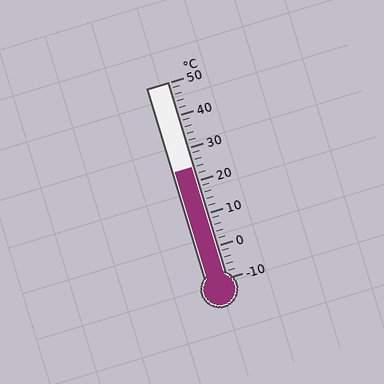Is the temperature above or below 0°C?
The temperature is above 0°C.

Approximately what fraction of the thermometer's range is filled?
The thermometer is filled to approximately 55% of its range.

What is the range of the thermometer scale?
The thermometer scale ranges from -10°C to 50°C.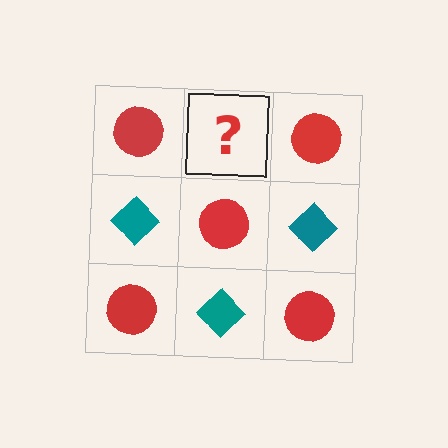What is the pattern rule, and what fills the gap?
The rule is that it alternates red circle and teal diamond in a checkerboard pattern. The gap should be filled with a teal diamond.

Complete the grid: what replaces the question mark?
The question mark should be replaced with a teal diamond.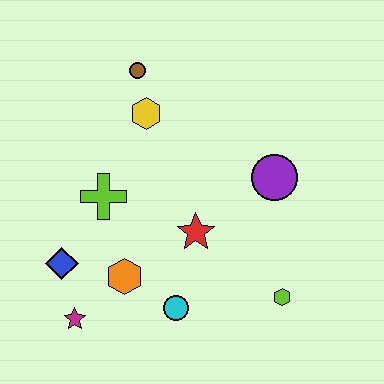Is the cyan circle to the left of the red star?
Yes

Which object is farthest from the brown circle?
The lime hexagon is farthest from the brown circle.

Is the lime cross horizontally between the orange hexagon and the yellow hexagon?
No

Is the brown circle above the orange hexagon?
Yes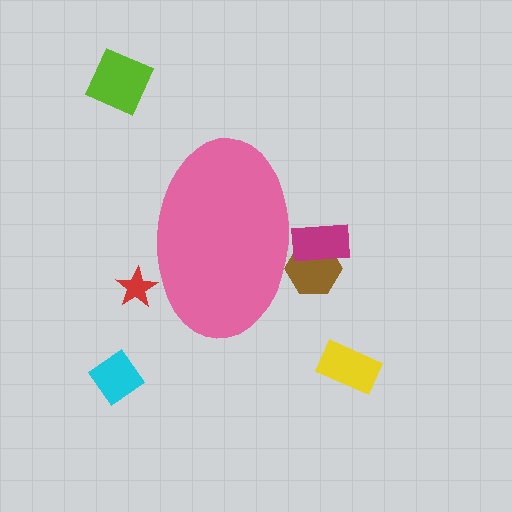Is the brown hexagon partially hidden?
Yes, the brown hexagon is partially hidden behind the pink ellipse.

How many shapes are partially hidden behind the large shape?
3 shapes are partially hidden.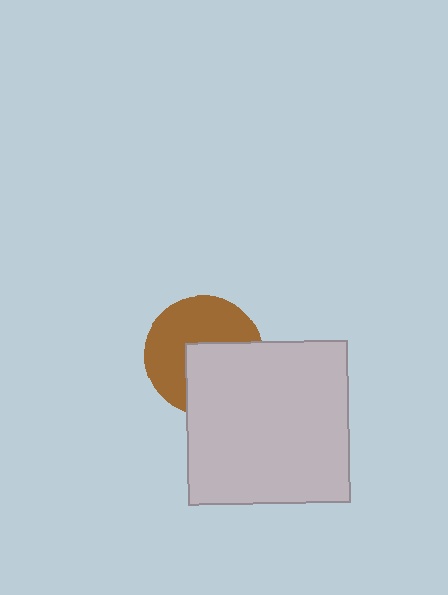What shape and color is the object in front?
The object in front is a light gray square.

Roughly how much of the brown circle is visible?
About half of it is visible (roughly 56%).